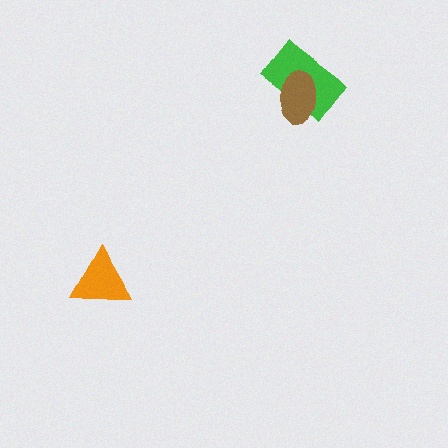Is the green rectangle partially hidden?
Yes, it is partially covered by another shape.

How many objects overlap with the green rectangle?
1 object overlaps with the green rectangle.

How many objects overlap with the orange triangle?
0 objects overlap with the orange triangle.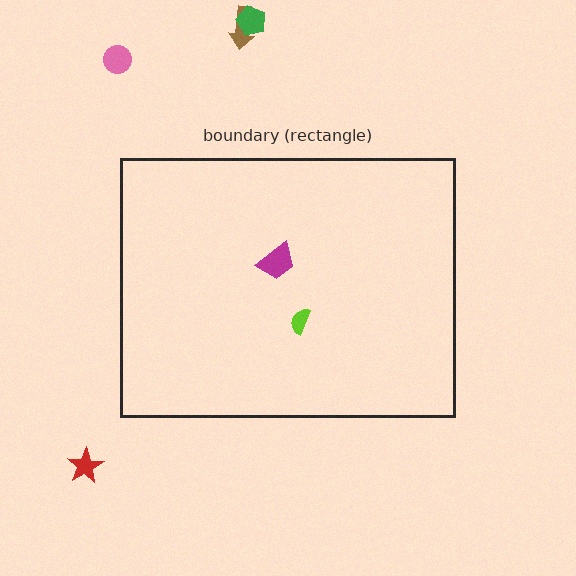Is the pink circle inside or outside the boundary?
Outside.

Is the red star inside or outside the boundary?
Outside.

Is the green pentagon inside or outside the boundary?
Outside.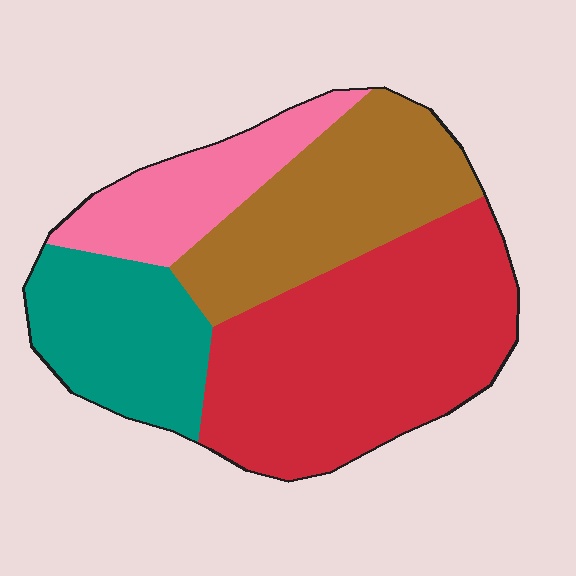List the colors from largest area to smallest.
From largest to smallest: red, brown, teal, pink.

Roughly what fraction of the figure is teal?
Teal takes up about one fifth (1/5) of the figure.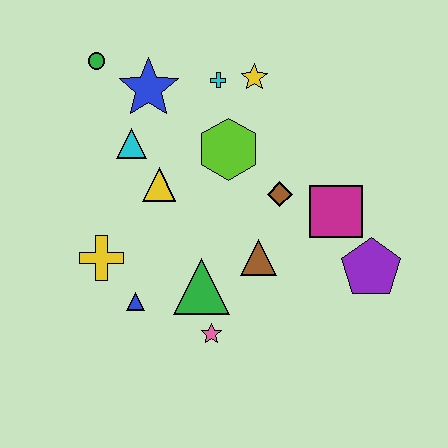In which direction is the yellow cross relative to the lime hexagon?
The yellow cross is to the left of the lime hexagon.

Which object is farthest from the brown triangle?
The green circle is farthest from the brown triangle.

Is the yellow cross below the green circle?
Yes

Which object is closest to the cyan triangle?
The yellow triangle is closest to the cyan triangle.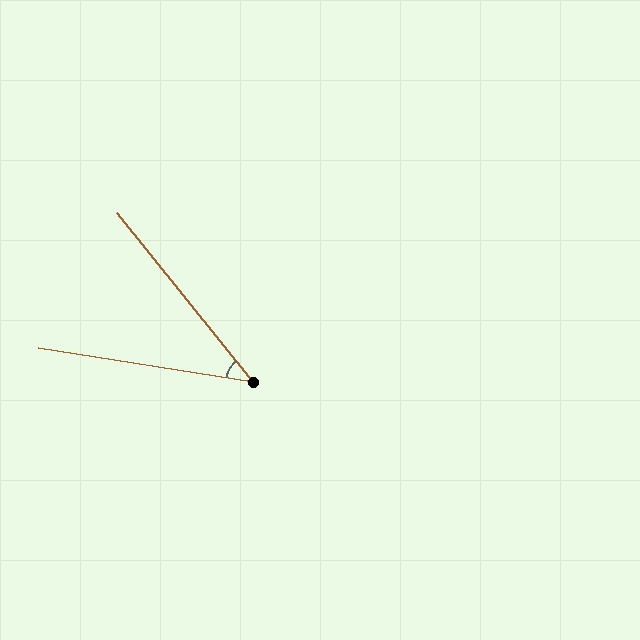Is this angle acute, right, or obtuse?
It is acute.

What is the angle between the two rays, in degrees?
Approximately 42 degrees.